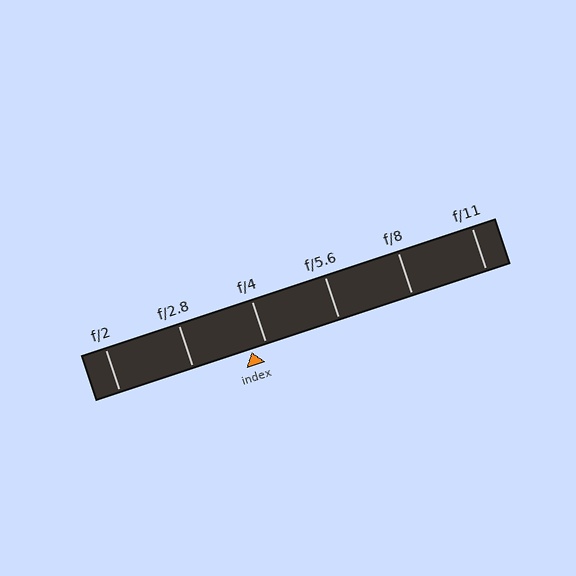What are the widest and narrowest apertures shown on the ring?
The widest aperture shown is f/2 and the narrowest is f/11.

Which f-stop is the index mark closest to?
The index mark is closest to f/4.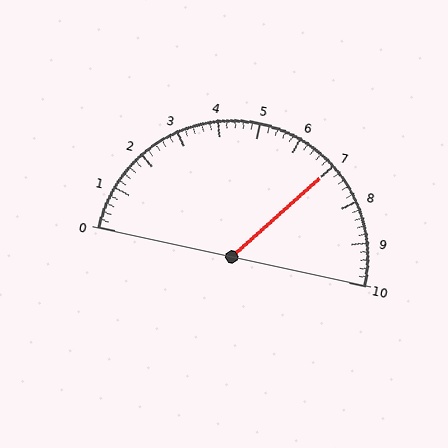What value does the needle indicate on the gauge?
The needle indicates approximately 7.0.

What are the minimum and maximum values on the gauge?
The gauge ranges from 0 to 10.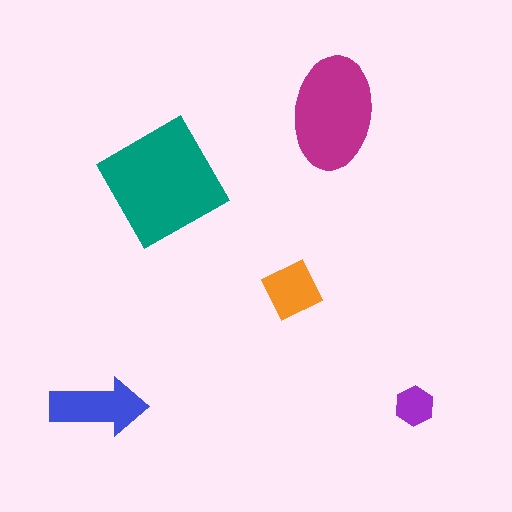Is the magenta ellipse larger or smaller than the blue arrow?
Larger.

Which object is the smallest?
The purple hexagon.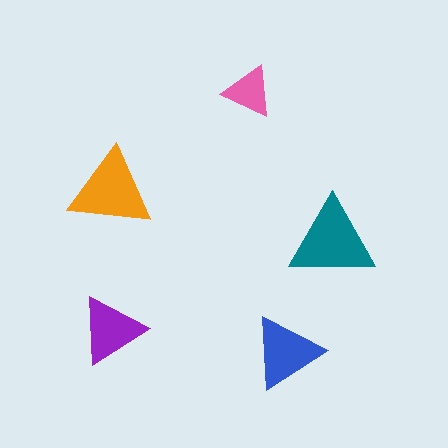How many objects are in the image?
There are 5 objects in the image.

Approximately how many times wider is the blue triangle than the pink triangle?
About 1.5 times wider.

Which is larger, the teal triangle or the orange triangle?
The teal one.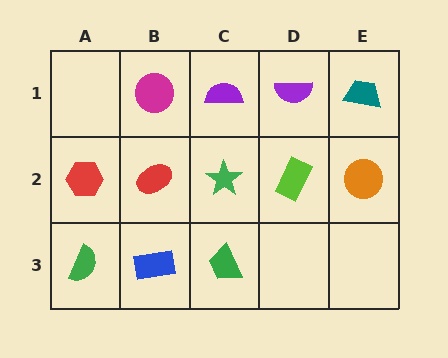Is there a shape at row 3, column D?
No, that cell is empty.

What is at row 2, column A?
A red hexagon.